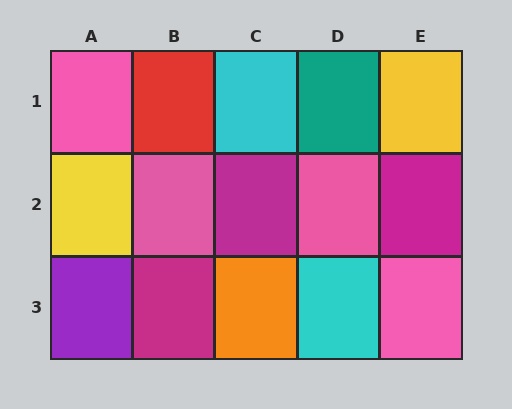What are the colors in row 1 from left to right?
Pink, red, cyan, teal, yellow.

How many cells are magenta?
3 cells are magenta.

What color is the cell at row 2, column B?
Pink.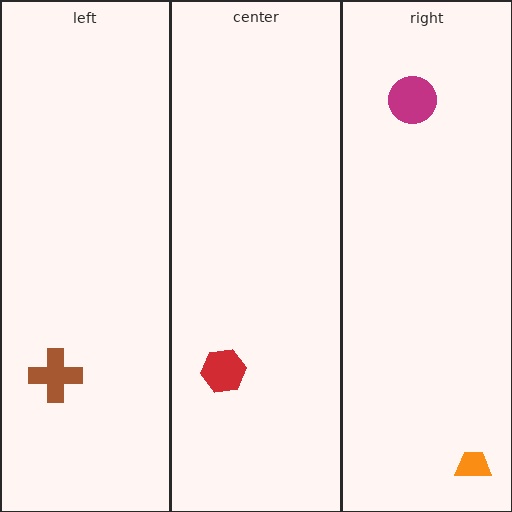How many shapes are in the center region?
1.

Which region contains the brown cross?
The left region.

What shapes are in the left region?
The brown cross.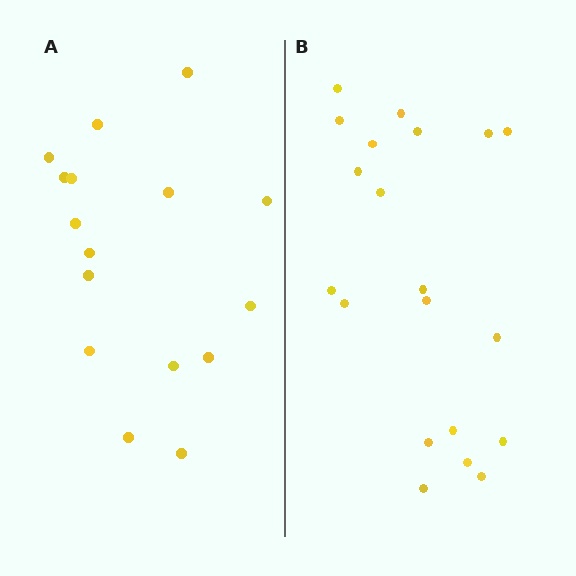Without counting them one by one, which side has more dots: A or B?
Region B (the right region) has more dots.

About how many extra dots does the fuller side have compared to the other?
Region B has about 4 more dots than region A.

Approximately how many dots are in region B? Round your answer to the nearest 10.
About 20 dots.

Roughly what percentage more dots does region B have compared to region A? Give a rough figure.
About 25% more.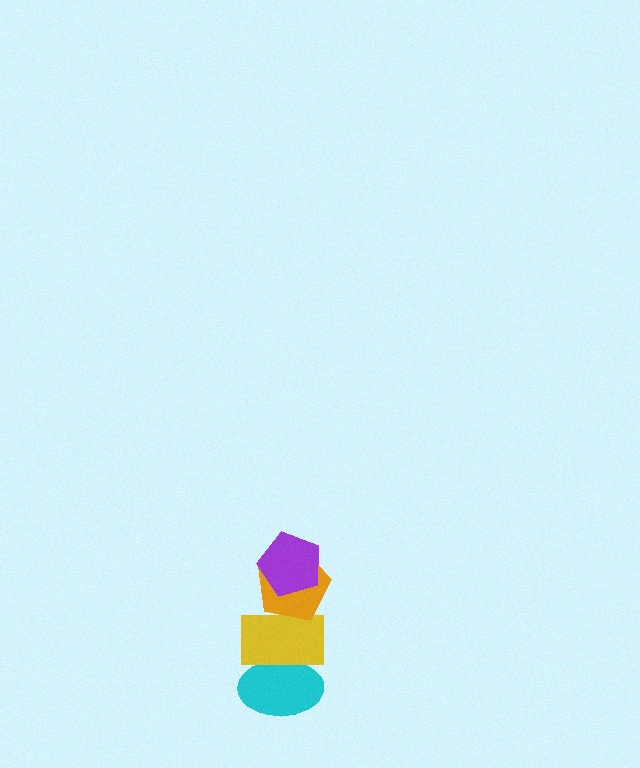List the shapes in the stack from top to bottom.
From top to bottom: the purple pentagon, the orange pentagon, the yellow rectangle, the cyan ellipse.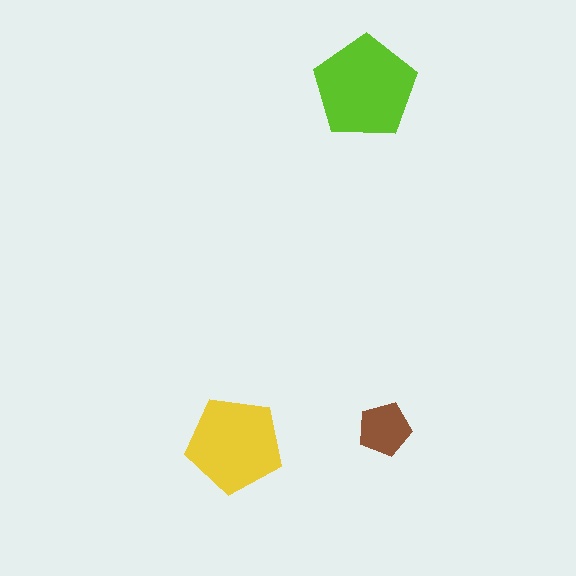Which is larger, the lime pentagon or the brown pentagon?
The lime one.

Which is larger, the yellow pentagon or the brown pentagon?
The yellow one.